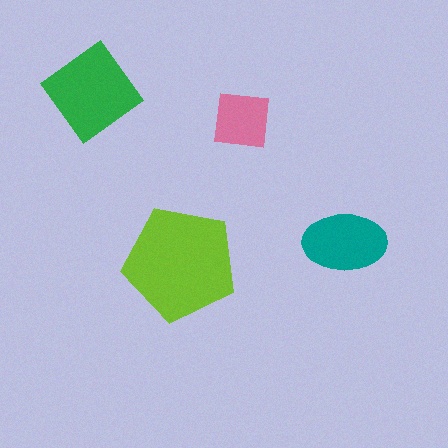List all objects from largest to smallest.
The lime pentagon, the green diamond, the teal ellipse, the pink square.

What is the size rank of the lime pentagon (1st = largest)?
1st.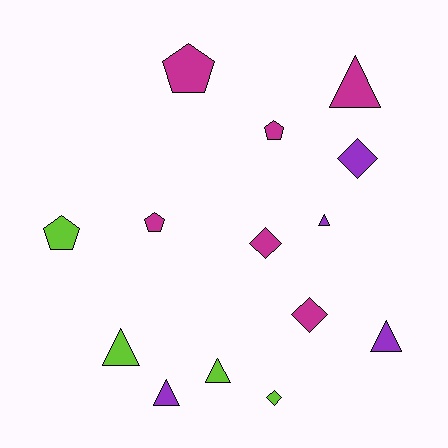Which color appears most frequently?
Magenta, with 6 objects.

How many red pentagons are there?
There are no red pentagons.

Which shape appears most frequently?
Triangle, with 6 objects.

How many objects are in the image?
There are 14 objects.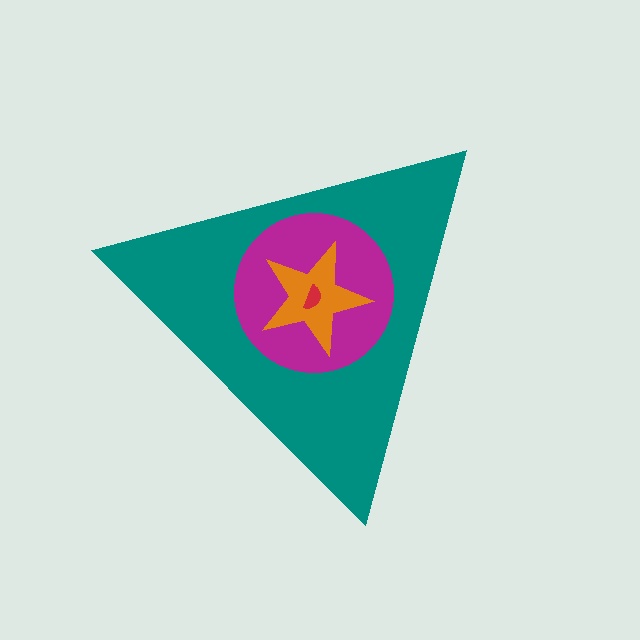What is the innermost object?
The red semicircle.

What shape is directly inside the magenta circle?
The orange star.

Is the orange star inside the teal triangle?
Yes.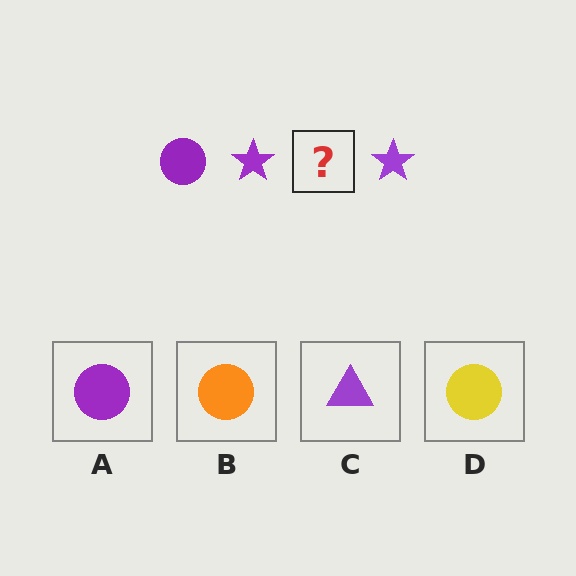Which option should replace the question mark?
Option A.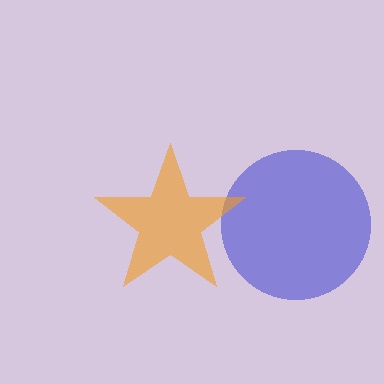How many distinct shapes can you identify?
There are 2 distinct shapes: a blue circle, an orange star.